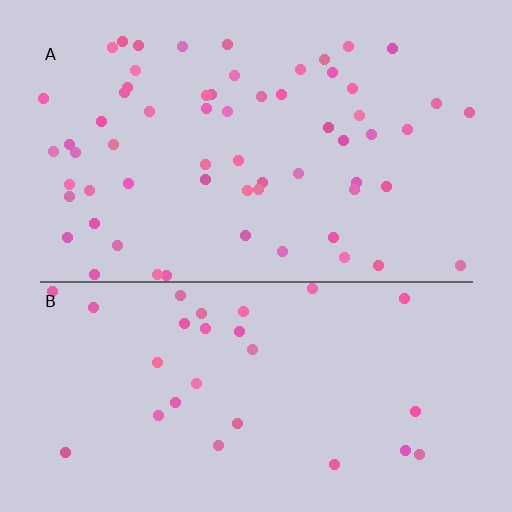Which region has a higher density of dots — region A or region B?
A (the top).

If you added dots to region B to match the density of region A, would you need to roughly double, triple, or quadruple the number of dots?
Approximately double.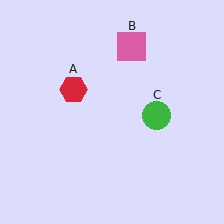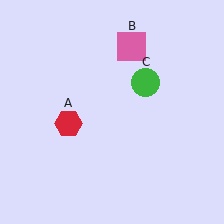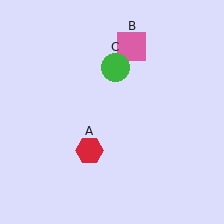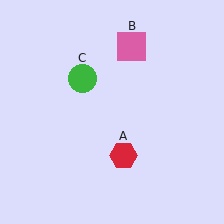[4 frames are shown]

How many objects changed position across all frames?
2 objects changed position: red hexagon (object A), green circle (object C).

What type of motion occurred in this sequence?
The red hexagon (object A), green circle (object C) rotated counterclockwise around the center of the scene.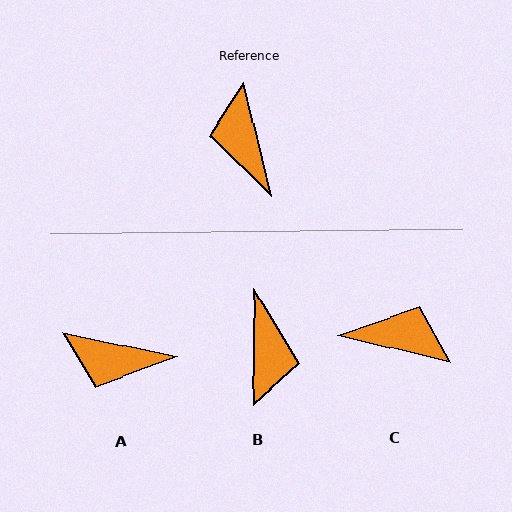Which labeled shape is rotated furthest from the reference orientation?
B, about 166 degrees away.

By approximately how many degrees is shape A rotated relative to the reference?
Approximately 64 degrees counter-clockwise.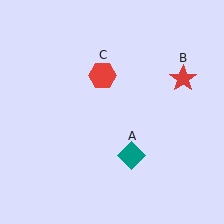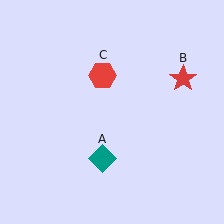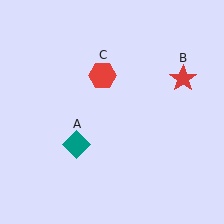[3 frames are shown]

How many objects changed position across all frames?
1 object changed position: teal diamond (object A).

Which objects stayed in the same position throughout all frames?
Red star (object B) and red hexagon (object C) remained stationary.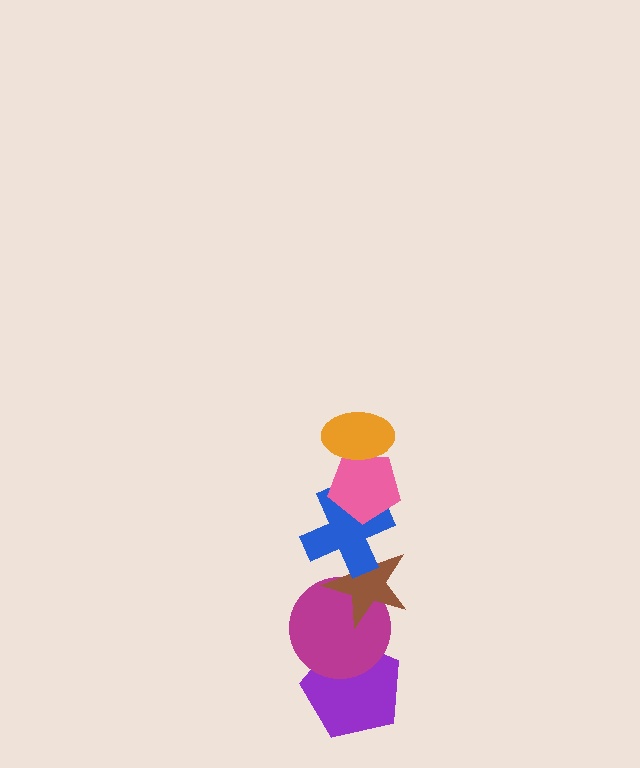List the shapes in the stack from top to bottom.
From top to bottom: the orange ellipse, the pink pentagon, the blue cross, the brown star, the magenta circle, the purple pentagon.